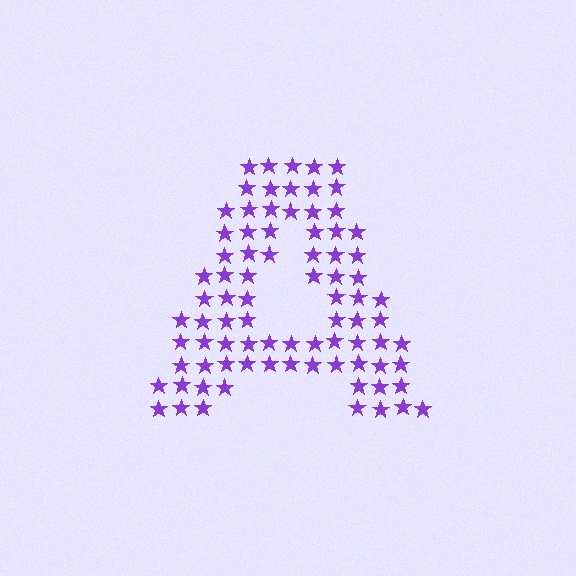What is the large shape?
The large shape is the letter A.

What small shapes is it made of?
It is made of small stars.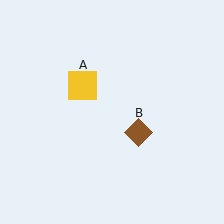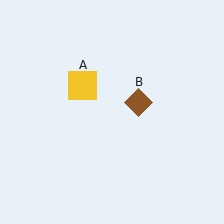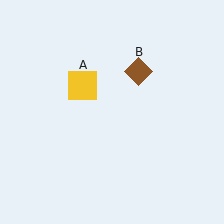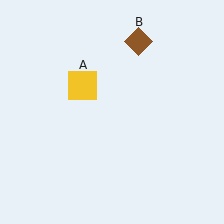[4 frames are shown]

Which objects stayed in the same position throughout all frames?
Yellow square (object A) remained stationary.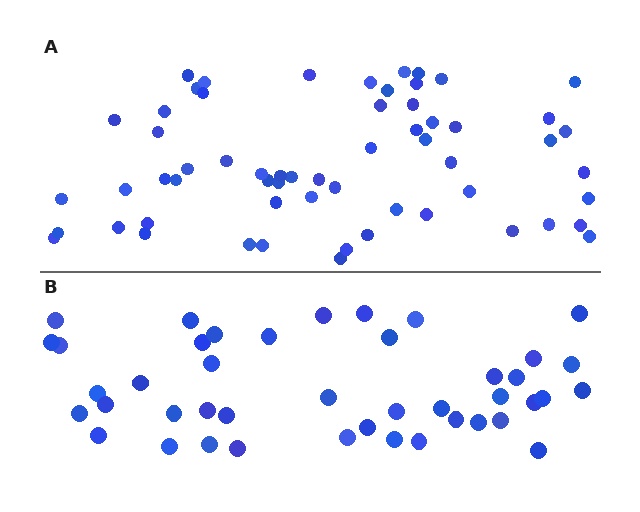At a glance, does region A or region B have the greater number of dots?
Region A (the top region) has more dots.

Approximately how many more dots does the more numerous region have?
Region A has approximately 15 more dots than region B.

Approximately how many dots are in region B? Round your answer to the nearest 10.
About 40 dots. (The exact count is 43, which rounds to 40.)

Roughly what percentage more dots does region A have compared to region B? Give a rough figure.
About 40% more.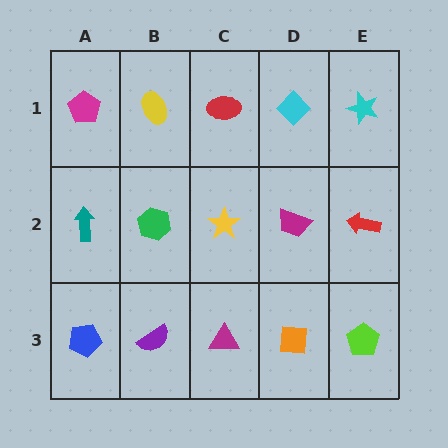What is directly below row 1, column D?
A magenta trapezoid.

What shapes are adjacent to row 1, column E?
A red arrow (row 2, column E), a cyan diamond (row 1, column D).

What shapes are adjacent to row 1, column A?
A teal arrow (row 2, column A), a yellow ellipse (row 1, column B).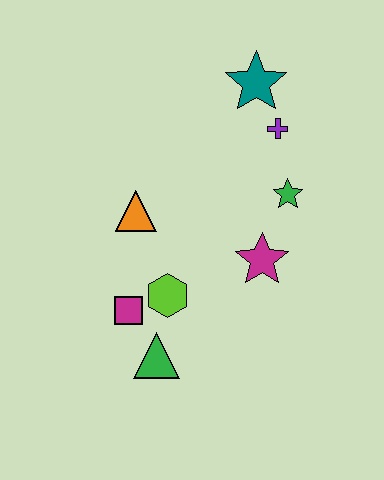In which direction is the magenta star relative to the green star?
The magenta star is below the green star.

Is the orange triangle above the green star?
No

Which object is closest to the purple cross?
The teal star is closest to the purple cross.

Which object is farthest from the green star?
The green triangle is farthest from the green star.